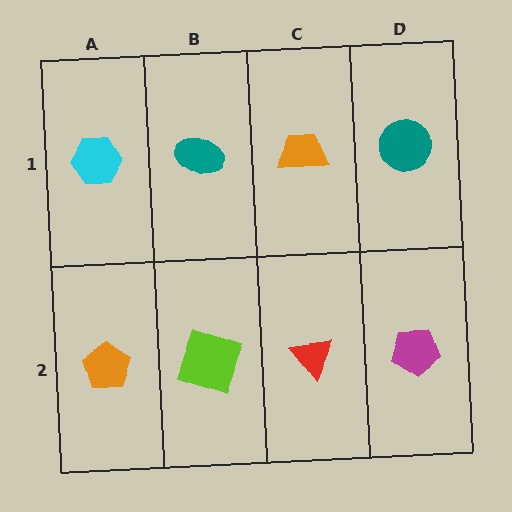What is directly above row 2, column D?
A teal circle.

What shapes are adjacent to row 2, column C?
An orange trapezoid (row 1, column C), a lime square (row 2, column B), a magenta pentagon (row 2, column D).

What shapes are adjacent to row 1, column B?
A lime square (row 2, column B), a cyan hexagon (row 1, column A), an orange trapezoid (row 1, column C).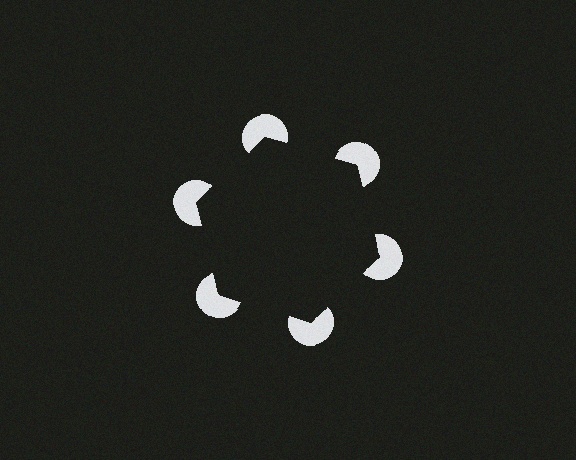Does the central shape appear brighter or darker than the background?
It typically appears slightly darker than the background, even though no actual brightness change is drawn.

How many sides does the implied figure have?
6 sides.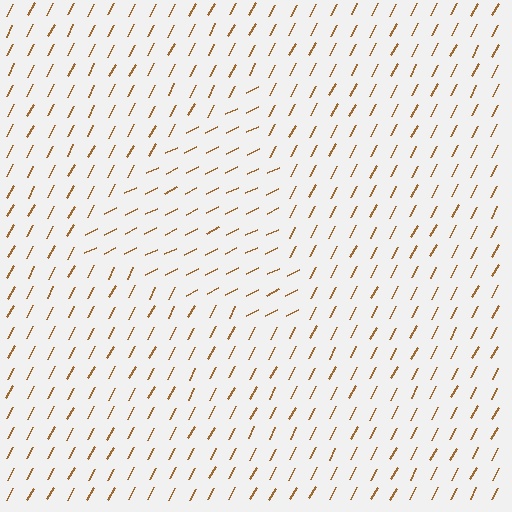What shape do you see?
I see a triangle.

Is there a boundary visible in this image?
Yes, there is a texture boundary formed by a change in line orientation.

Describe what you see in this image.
The image is filled with small brown line segments. A triangle region in the image has lines oriented differently from the surrounding lines, creating a visible texture boundary.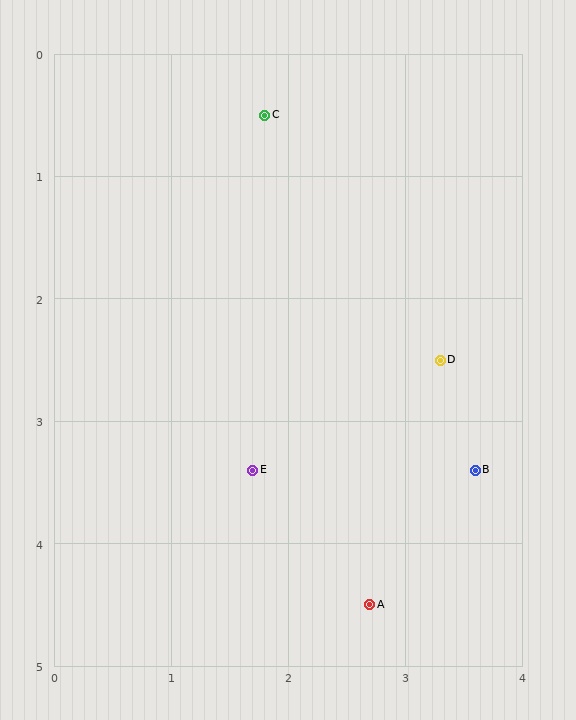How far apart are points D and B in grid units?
Points D and B are about 0.9 grid units apart.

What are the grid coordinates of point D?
Point D is at approximately (3.3, 2.5).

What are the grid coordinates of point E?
Point E is at approximately (1.7, 3.4).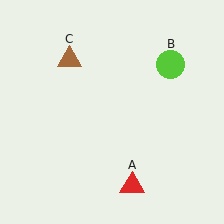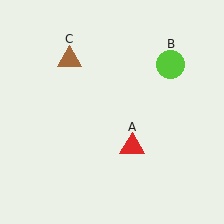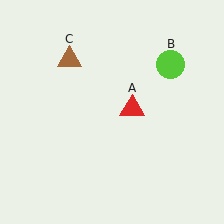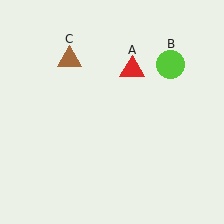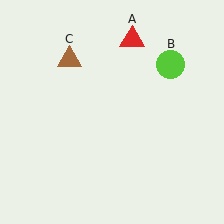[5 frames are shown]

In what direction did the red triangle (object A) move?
The red triangle (object A) moved up.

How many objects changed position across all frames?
1 object changed position: red triangle (object A).